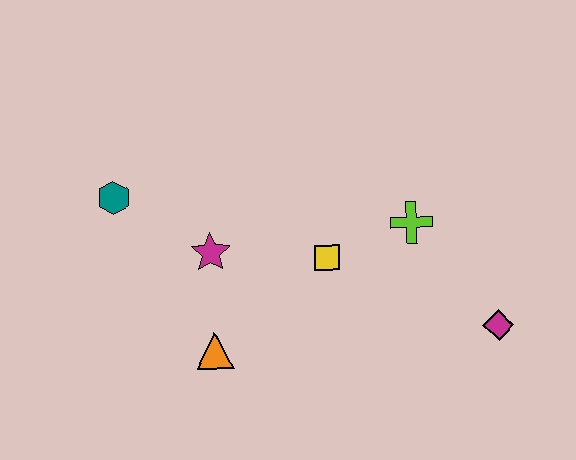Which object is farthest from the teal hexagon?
The magenta diamond is farthest from the teal hexagon.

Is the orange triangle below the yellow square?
Yes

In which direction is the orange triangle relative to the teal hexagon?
The orange triangle is below the teal hexagon.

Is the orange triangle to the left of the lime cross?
Yes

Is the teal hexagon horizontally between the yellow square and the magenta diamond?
No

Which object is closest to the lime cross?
The yellow square is closest to the lime cross.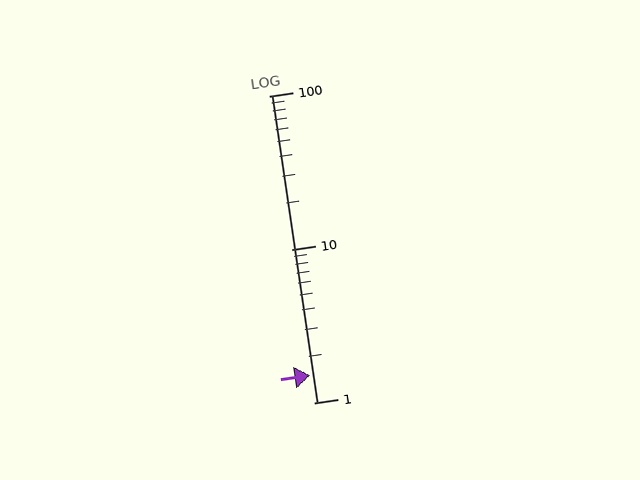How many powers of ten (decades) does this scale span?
The scale spans 2 decades, from 1 to 100.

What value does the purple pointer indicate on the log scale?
The pointer indicates approximately 1.5.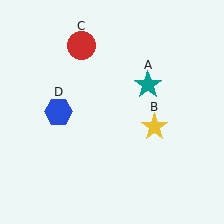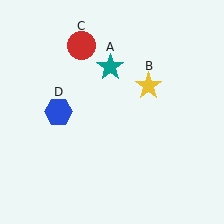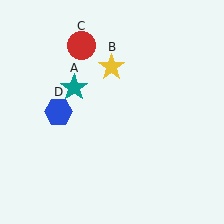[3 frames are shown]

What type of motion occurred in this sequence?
The teal star (object A), yellow star (object B) rotated counterclockwise around the center of the scene.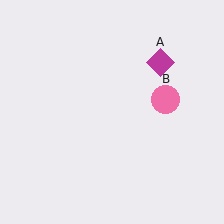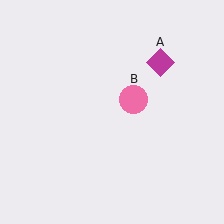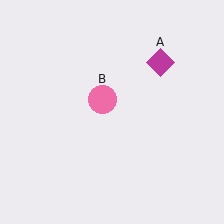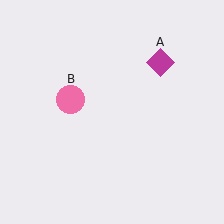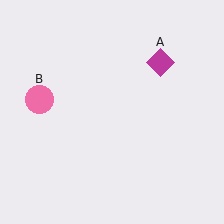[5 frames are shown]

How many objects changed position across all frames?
1 object changed position: pink circle (object B).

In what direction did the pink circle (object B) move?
The pink circle (object B) moved left.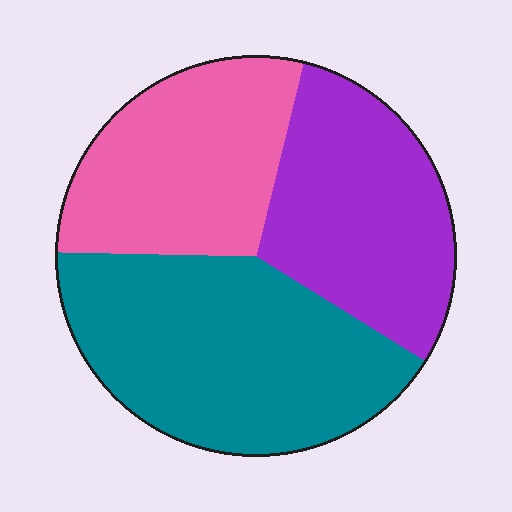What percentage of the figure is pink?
Pink covers 29% of the figure.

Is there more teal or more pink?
Teal.